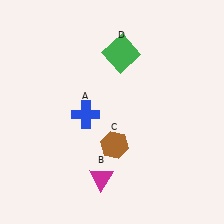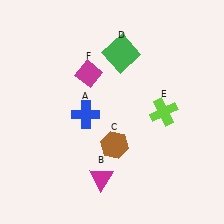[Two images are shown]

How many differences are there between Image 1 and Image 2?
There are 2 differences between the two images.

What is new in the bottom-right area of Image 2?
A lime cross (E) was added in the bottom-right area of Image 2.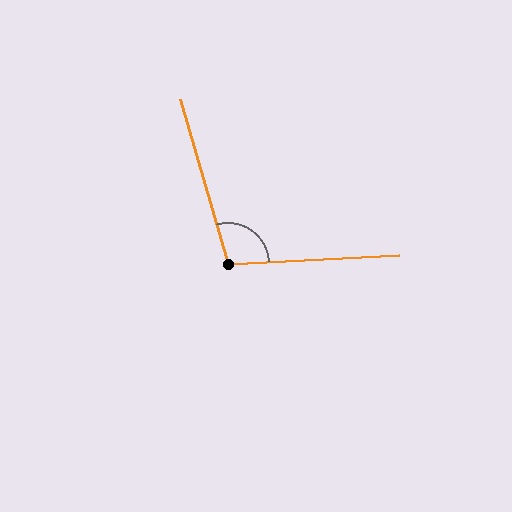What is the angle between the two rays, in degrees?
Approximately 103 degrees.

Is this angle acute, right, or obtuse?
It is obtuse.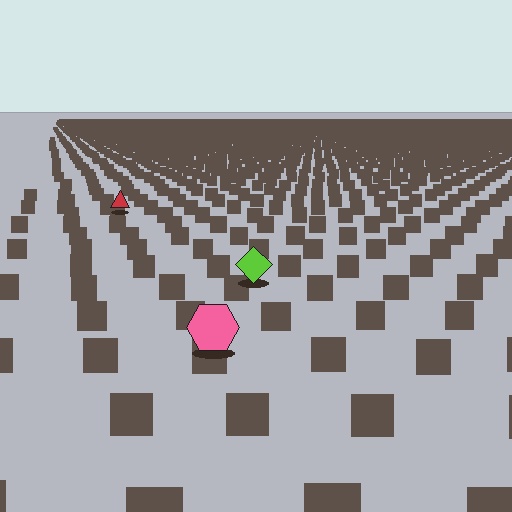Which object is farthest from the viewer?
The red triangle is farthest from the viewer. It appears smaller and the ground texture around it is denser.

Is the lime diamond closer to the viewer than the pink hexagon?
No. The pink hexagon is closer — you can tell from the texture gradient: the ground texture is coarser near it.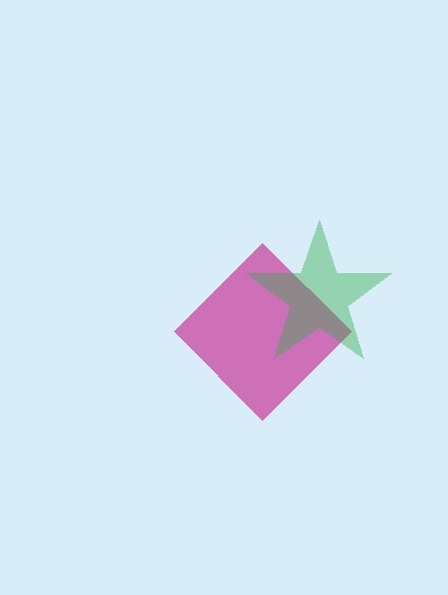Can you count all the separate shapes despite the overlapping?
Yes, there are 2 separate shapes.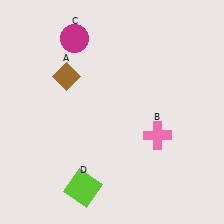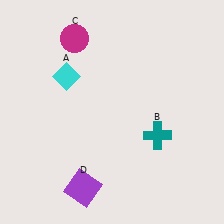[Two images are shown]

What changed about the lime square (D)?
In Image 1, D is lime. In Image 2, it changed to purple.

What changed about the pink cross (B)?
In Image 1, B is pink. In Image 2, it changed to teal.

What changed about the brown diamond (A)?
In Image 1, A is brown. In Image 2, it changed to cyan.